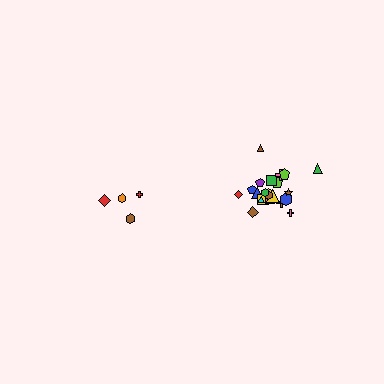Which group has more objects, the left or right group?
The right group.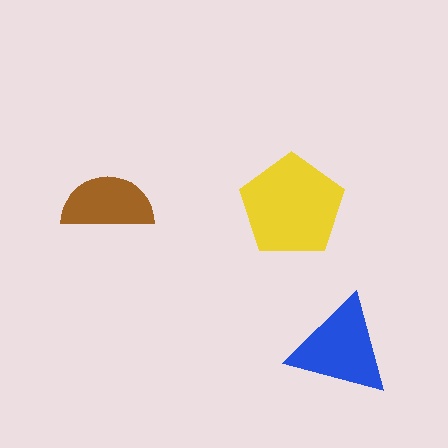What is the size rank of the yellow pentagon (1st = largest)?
1st.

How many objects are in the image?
There are 3 objects in the image.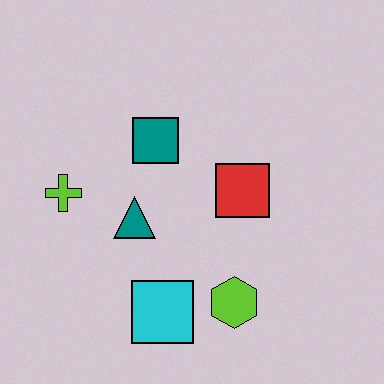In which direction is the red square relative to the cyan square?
The red square is above the cyan square.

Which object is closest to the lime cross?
The teal triangle is closest to the lime cross.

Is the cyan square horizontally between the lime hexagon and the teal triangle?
Yes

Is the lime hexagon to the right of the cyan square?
Yes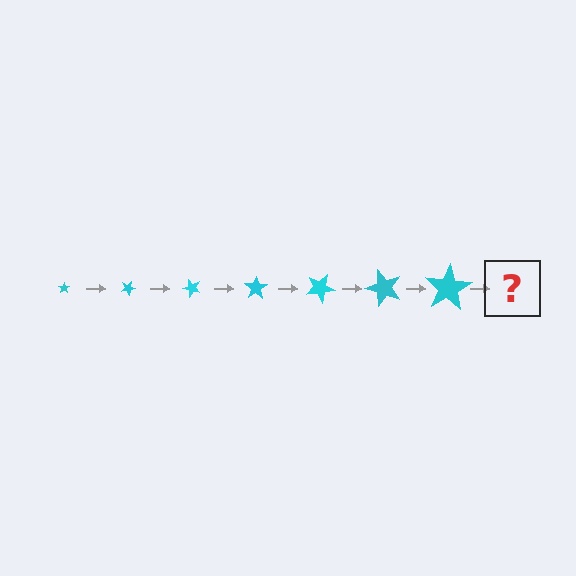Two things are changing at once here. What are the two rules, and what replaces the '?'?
The two rules are that the star grows larger each step and it rotates 25 degrees each step. The '?' should be a star, larger than the previous one and rotated 175 degrees from the start.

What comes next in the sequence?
The next element should be a star, larger than the previous one and rotated 175 degrees from the start.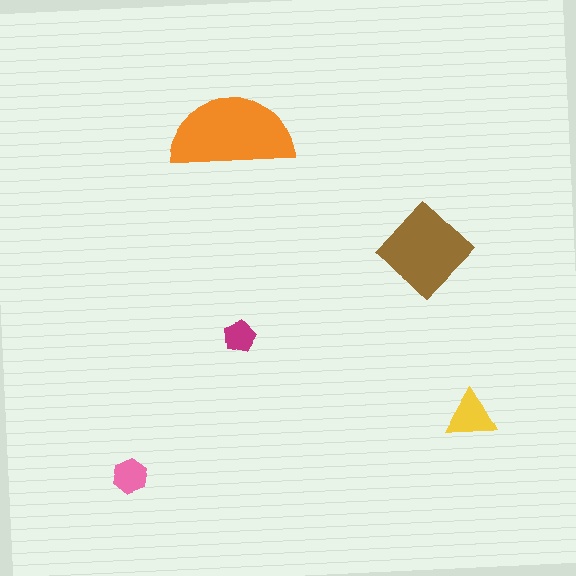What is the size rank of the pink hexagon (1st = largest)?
4th.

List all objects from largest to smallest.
The orange semicircle, the brown diamond, the yellow triangle, the pink hexagon, the magenta pentagon.